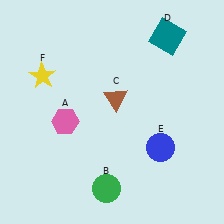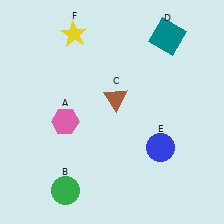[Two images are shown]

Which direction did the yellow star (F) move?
The yellow star (F) moved up.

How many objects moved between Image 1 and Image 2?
2 objects moved between the two images.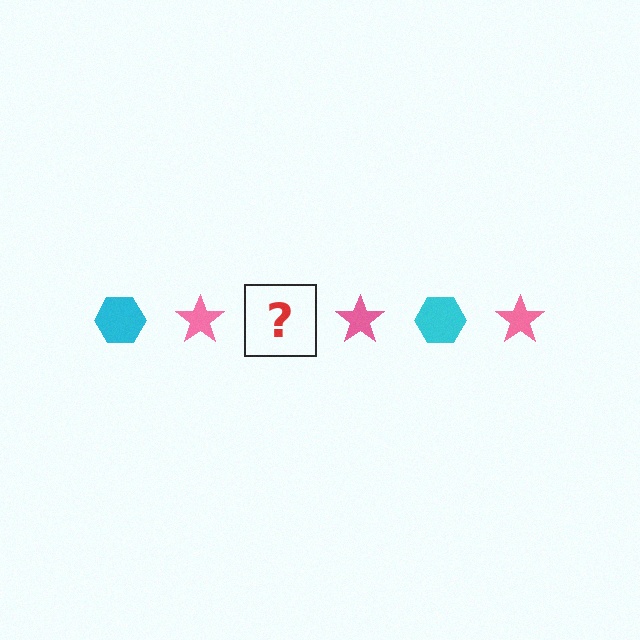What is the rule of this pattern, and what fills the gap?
The rule is that the pattern alternates between cyan hexagon and pink star. The gap should be filled with a cyan hexagon.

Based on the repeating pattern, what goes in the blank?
The blank should be a cyan hexagon.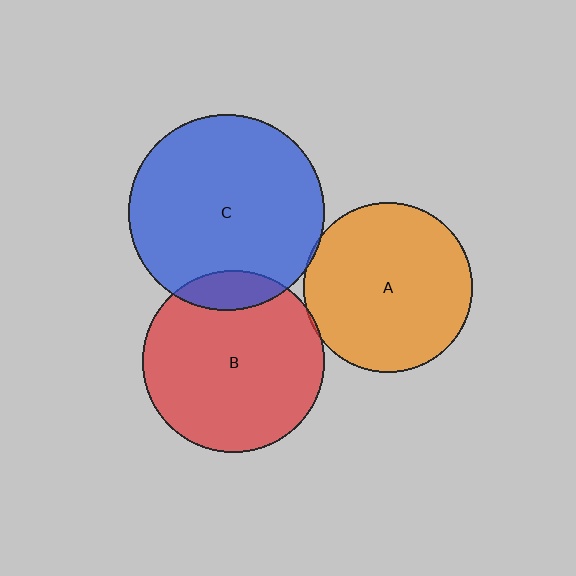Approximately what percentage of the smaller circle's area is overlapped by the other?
Approximately 5%.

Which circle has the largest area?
Circle C (blue).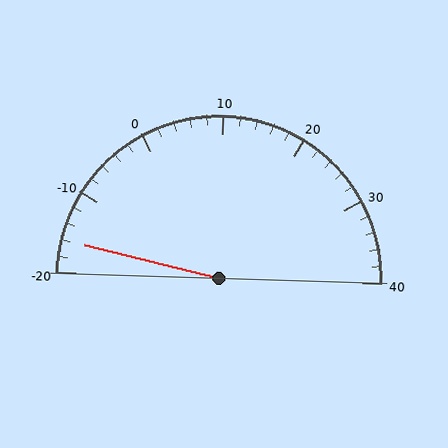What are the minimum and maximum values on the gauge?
The gauge ranges from -20 to 40.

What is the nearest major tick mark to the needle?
The nearest major tick mark is -20.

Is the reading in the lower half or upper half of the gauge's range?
The reading is in the lower half of the range (-20 to 40).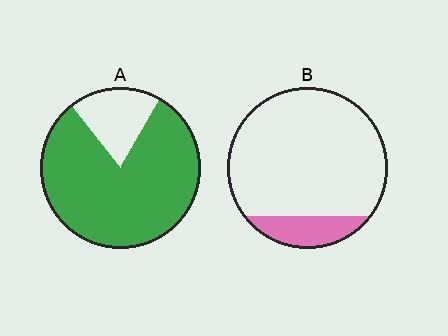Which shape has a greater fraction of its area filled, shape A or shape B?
Shape A.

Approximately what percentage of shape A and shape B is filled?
A is approximately 80% and B is approximately 15%.